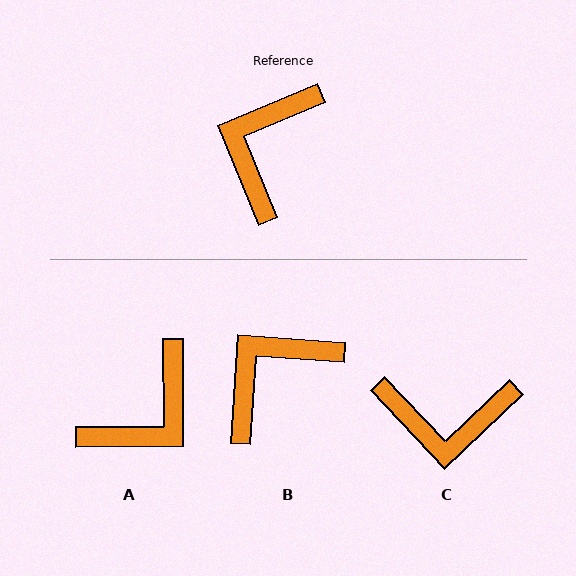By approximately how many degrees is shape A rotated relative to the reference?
Approximately 158 degrees counter-clockwise.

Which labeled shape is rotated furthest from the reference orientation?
A, about 158 degrees away.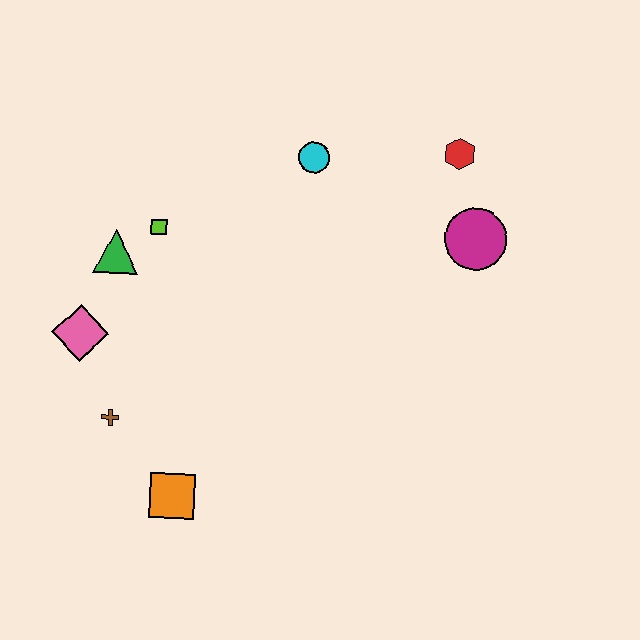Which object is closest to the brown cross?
The pink diamond is closest to the brown cross.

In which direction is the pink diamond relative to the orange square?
The pink diamond is above the orange square.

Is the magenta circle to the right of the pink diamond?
Yes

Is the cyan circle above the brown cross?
Yes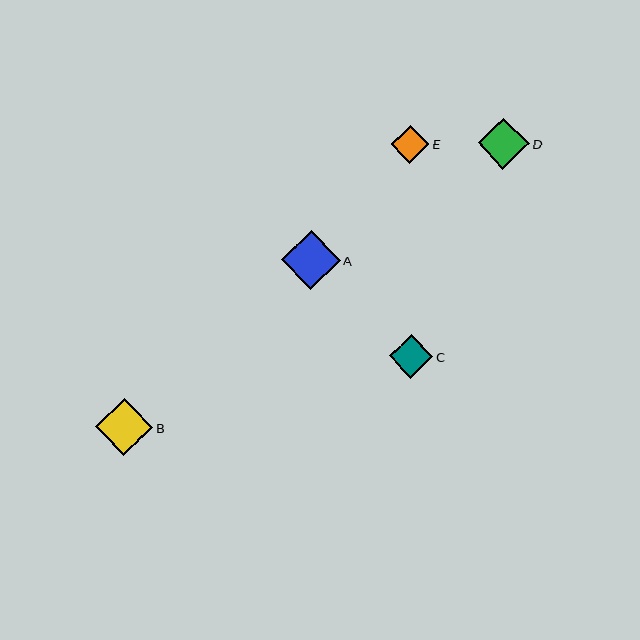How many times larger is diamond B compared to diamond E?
Diamond B is approximately 1.5 times the size of diamond E.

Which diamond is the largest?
Diamond A is the largest with a size of approximately 59 pixels.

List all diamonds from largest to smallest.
From largest to smallest: A, B, D, C, E.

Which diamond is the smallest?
Diamond E is the smallest with a size of approximately 38 pixels.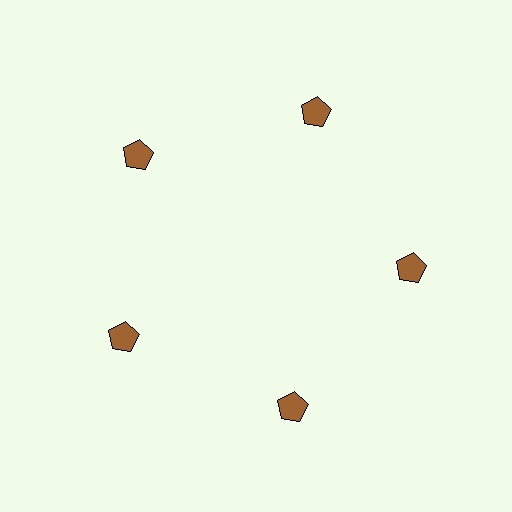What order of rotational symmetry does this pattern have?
This pattern has 5-fold rotational symmetry.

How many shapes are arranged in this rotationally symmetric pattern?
There are 5 shapes, arranged in 5 groups of 1.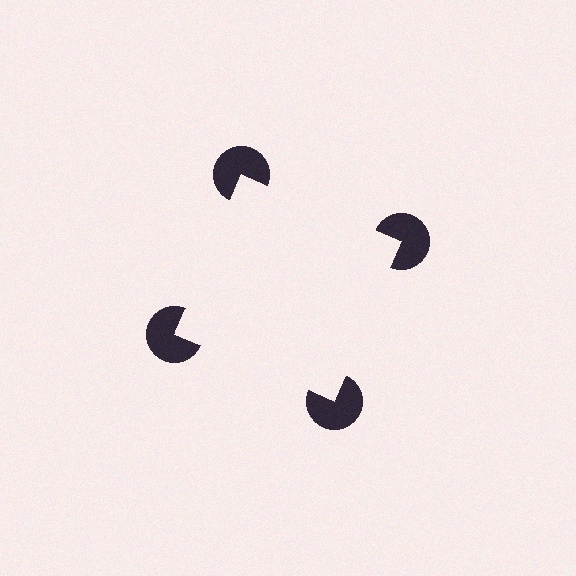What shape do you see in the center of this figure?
An illusory square — its edges are inferred from the aligned wedge cuts in the pac-man discs, not physically drawn.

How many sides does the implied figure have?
4 sides.